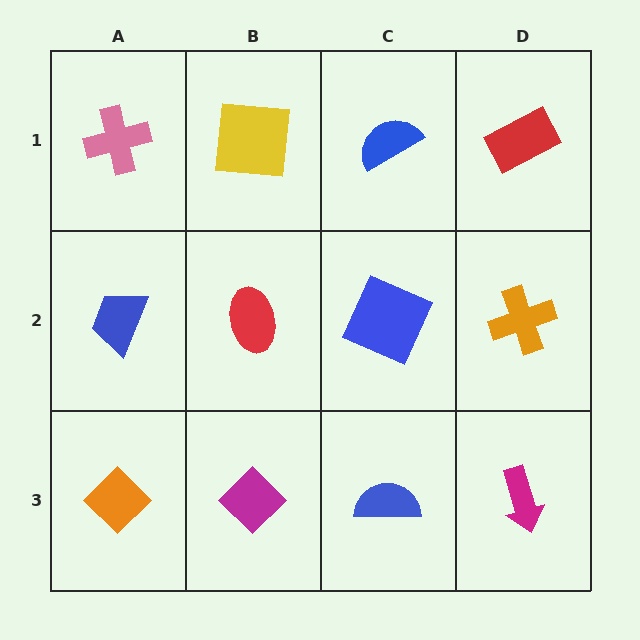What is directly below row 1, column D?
An orange cross.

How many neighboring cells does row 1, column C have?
3.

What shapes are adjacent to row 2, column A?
A pink cross (row 1, column A), an orange diamond (row 3, column A), a red ellipse (row 2, column B).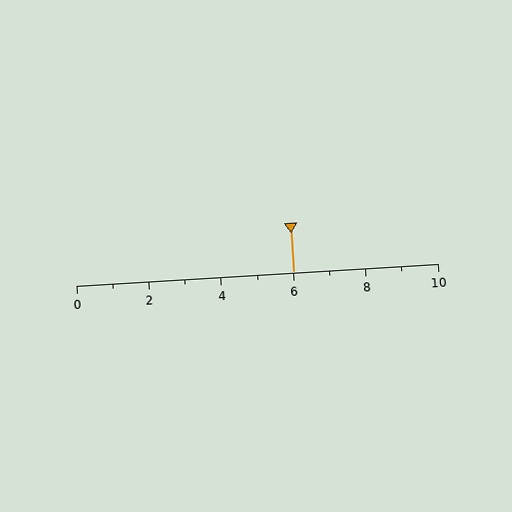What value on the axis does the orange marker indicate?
The marker indicates approximately 6.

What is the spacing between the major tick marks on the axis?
The major ticks are spaced 2 apart.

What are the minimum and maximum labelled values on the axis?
The axis runs from 0 to 10.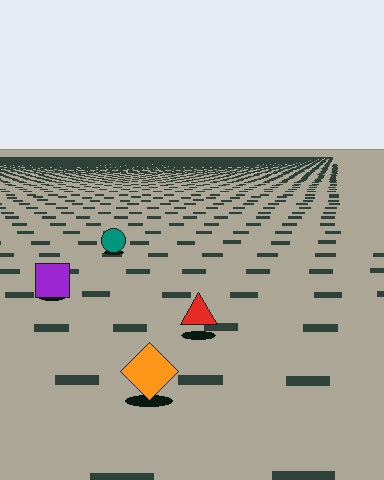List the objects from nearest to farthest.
From nearest to farthest: the orange diamond, the red triangle, the purple square, the teal circle.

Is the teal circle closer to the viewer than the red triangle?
No. The red triangle is closer — you can tell from the texture gradient: the ground texture is coarser near it.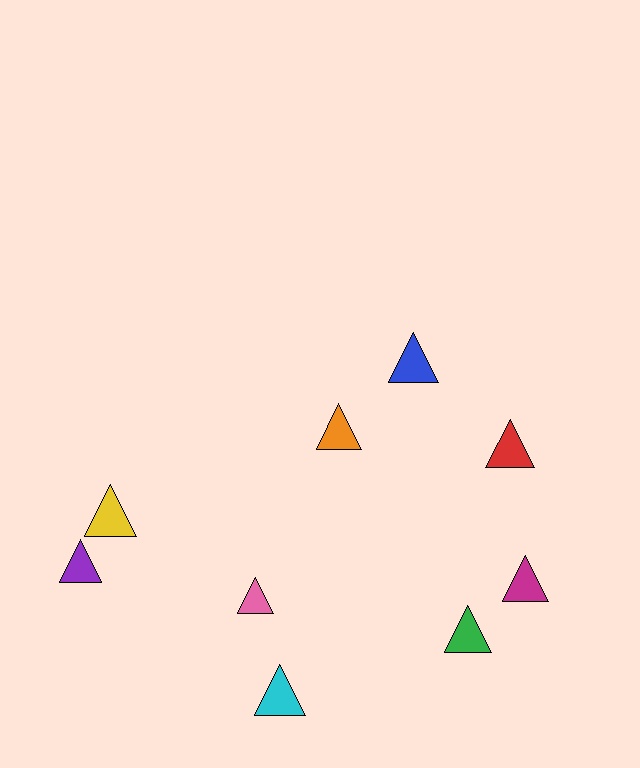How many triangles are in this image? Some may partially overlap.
There are 9 triangles.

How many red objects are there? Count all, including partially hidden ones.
There is 1 red object.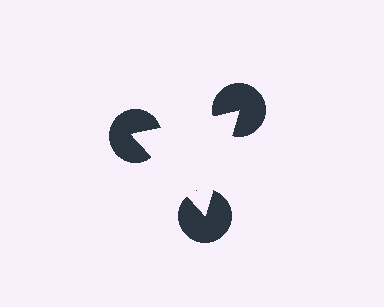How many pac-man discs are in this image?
There are 3 — one at each vertex of the illusory triangle.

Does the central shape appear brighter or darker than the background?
It typically appears slightly brighter than the background, even though no actual brightness change is drawn.